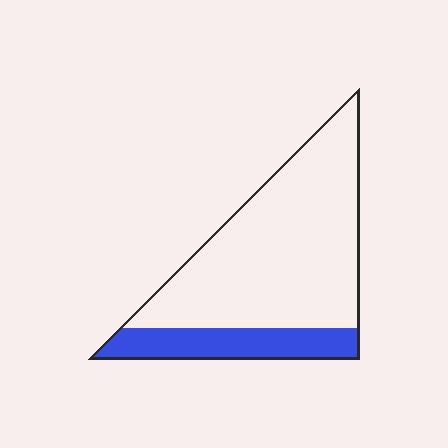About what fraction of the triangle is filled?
About one fifth (1/5).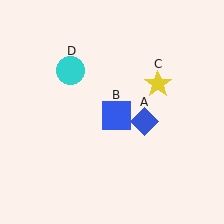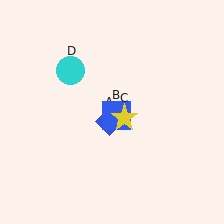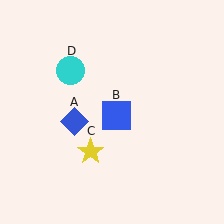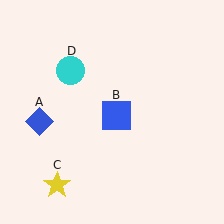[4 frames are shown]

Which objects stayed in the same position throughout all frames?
Blue square (object B) and cyan circle (object D) remained stationary.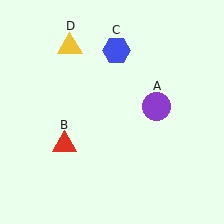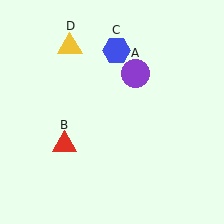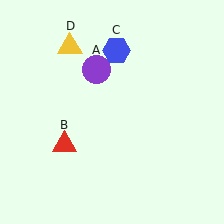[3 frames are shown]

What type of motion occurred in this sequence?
The purple circle (object A) rotated counterclockwise around the center of the scene.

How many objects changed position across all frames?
1 object changed position: purple circle (object A).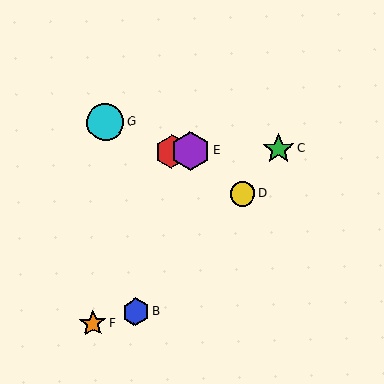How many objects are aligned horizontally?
3 objects (A, C, E) are aligned horizontally.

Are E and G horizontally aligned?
No, E is at y≈151 and G is at y≈122.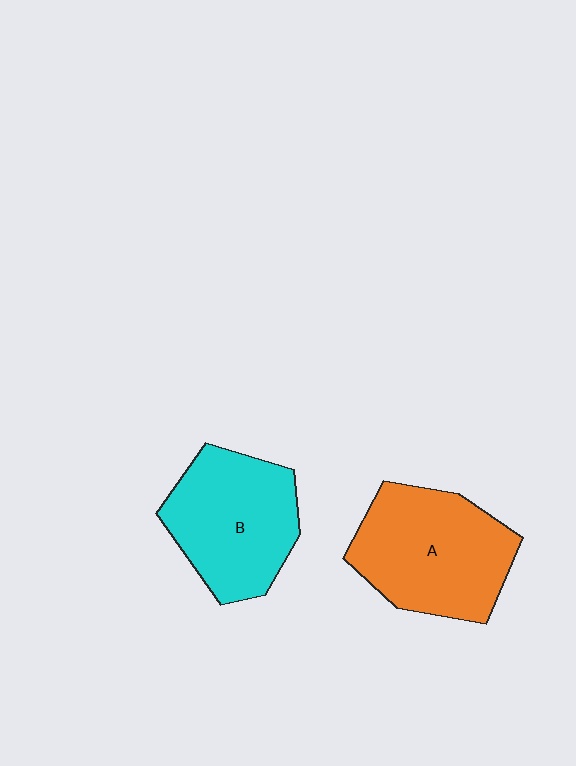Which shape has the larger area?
Shape A (orange).